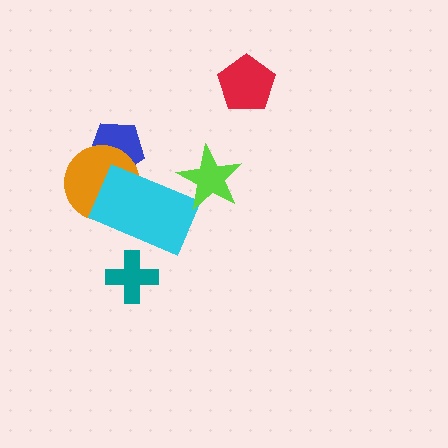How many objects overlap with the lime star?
1 object overlaps with the lime star.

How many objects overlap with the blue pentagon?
2 objects overlap with the blue pentagon.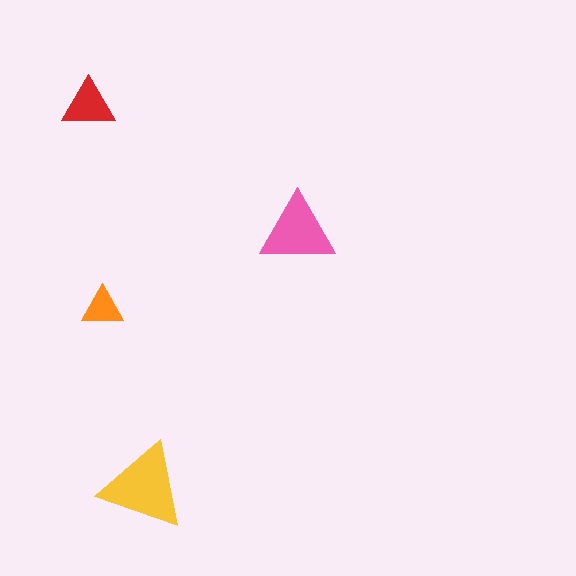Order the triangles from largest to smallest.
the yellow one, the pink one, the red one, the orange one.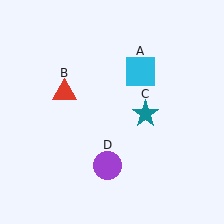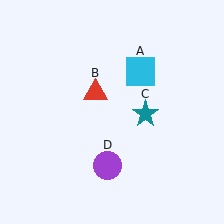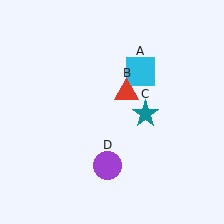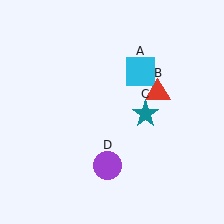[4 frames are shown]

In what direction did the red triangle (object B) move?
The red triangle (object B) moved right.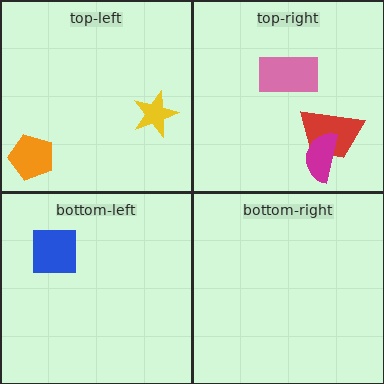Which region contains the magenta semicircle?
The top-right region.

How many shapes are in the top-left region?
2.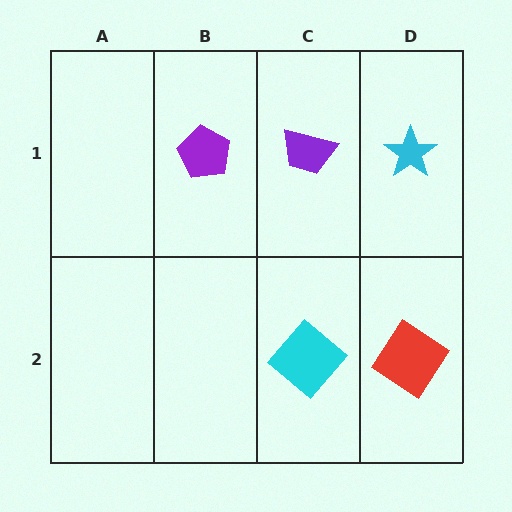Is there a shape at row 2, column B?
No, that cell is empty.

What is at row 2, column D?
A red diamond.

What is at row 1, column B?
A purple pentagon.